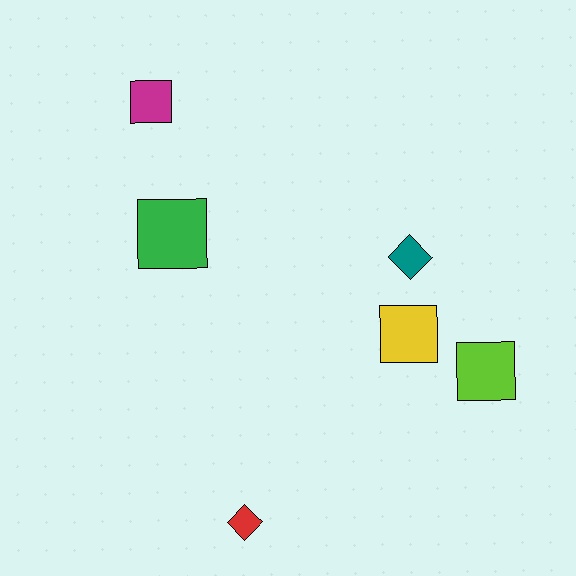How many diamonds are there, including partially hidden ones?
There are 2 diamonds.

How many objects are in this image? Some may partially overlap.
There are 6 objects.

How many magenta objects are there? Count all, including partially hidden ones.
There is 1 magenta object.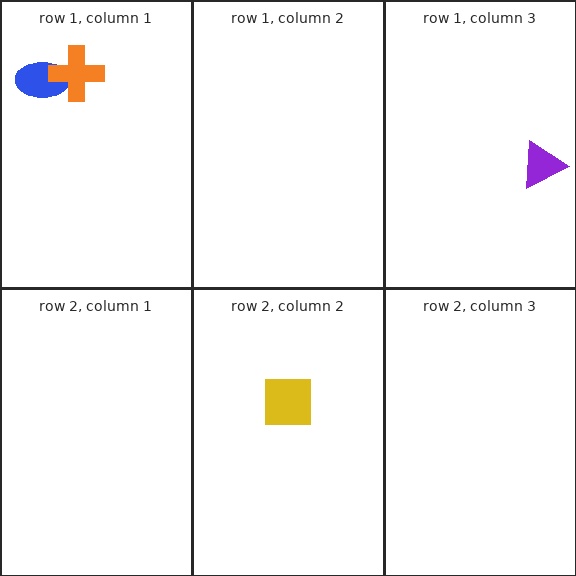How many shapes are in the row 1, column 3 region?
1.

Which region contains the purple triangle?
The row 1, column 3 region.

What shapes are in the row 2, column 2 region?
The yellow square.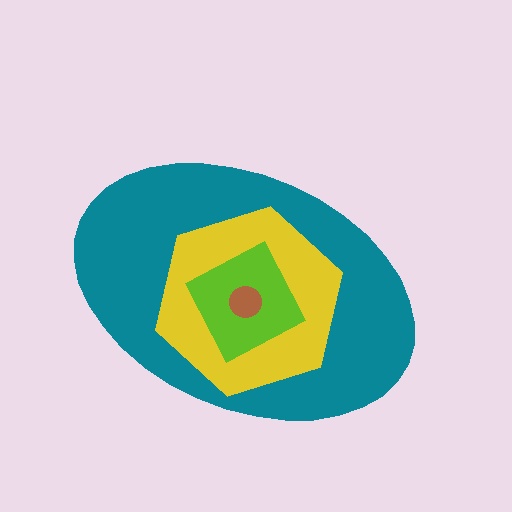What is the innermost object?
The brown circle.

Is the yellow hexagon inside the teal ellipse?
Yes.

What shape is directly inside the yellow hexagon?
The lime diamond.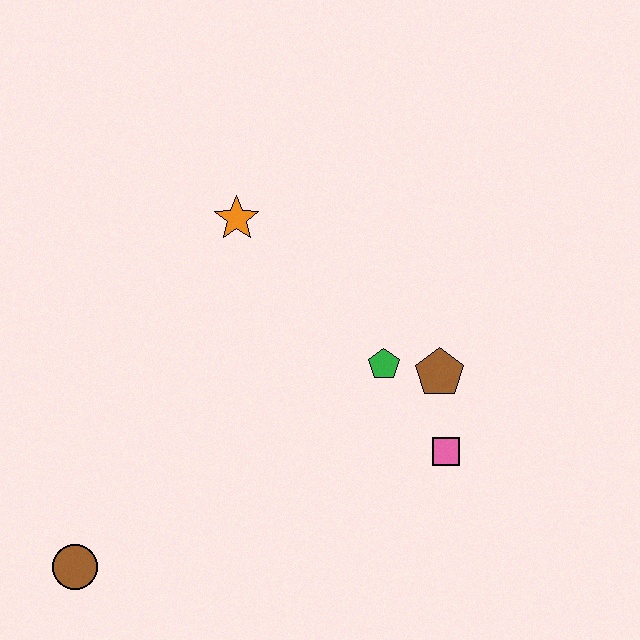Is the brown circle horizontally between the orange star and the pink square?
No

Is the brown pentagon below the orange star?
Yes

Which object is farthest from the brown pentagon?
The brown circle is farthest from the brown pentagon.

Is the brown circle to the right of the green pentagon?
No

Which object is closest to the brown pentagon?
The green pentagon is closest to the brown pentagon.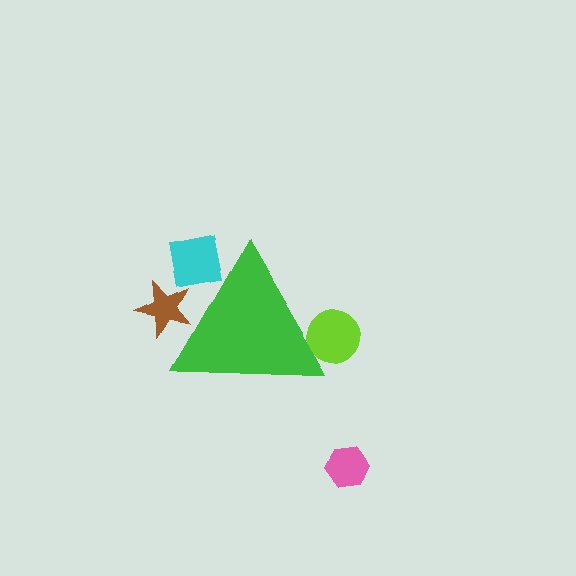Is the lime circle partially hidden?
Yes, the lime circle is partially hidden behind the green triangle.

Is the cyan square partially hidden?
Yes, the cyan square is partially hidden behind the green triangle.